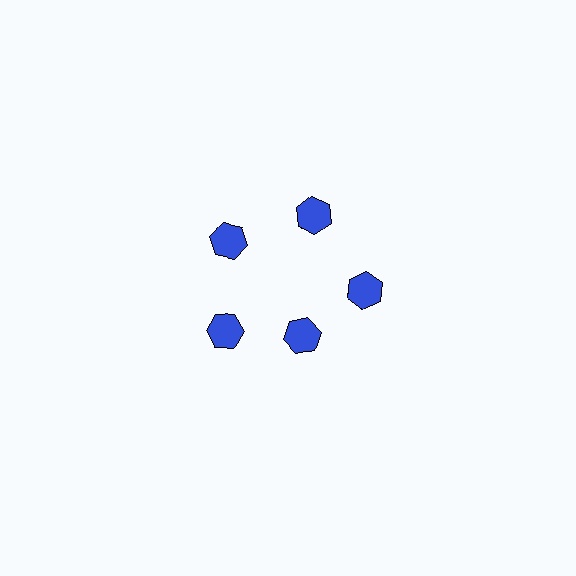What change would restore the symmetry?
The symmetry would be restored by moving it outward, back onto the ring so that all 5 hexagons sit at equal angles and equal distance from the center.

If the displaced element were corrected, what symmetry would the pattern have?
It would have 5-fold rotational symmetry — the pattern would map onto itself every 72 degrees.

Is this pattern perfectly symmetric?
No. The 5 blue hexagons are arranged in a ring, but one element near the 5 o'clock position is pulled inward toward the center, breaking the 5-fold rotational symmetry.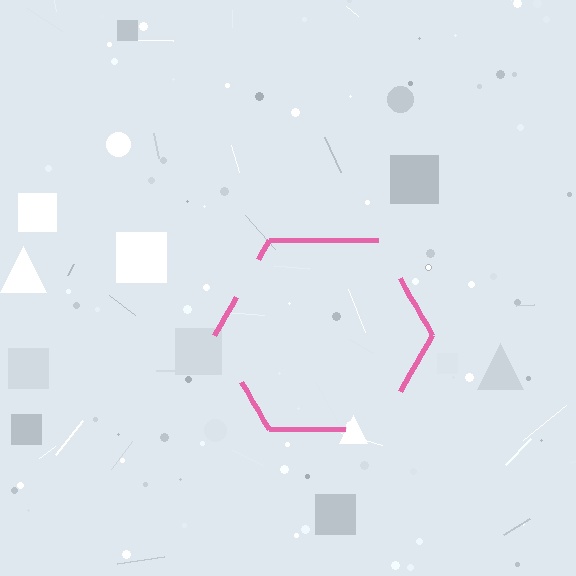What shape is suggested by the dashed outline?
The dashed outline suggests a hexagon.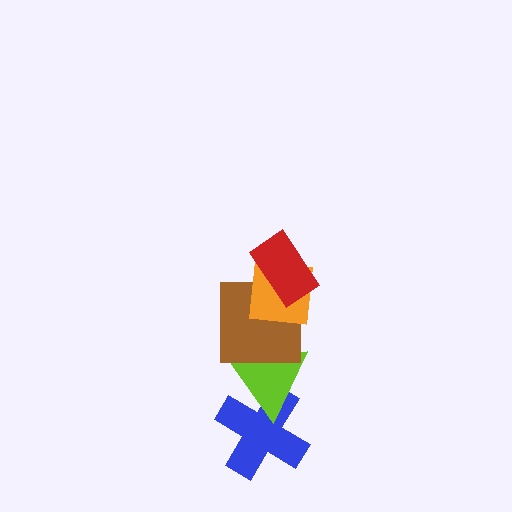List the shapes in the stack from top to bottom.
From top to bottom: the red rectangle, the orange square, the brown square, the lime triangle, the blue cross.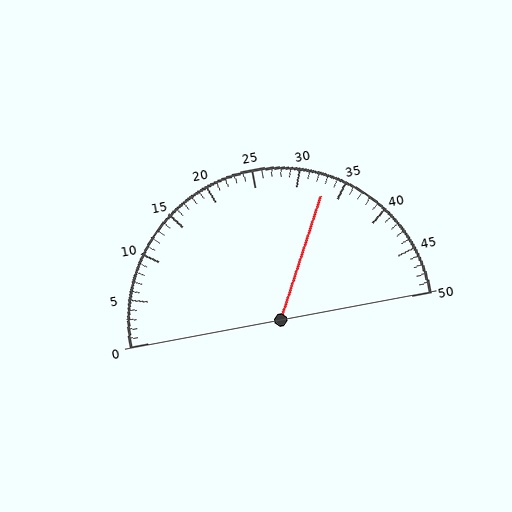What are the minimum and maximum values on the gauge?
The gauge ranges from 0 to 50.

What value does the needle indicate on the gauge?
The needle indicates approximately 33.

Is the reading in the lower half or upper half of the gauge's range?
The reading is in the upper half of the range (0 to 50).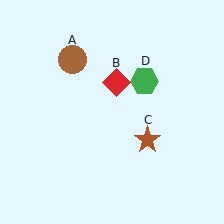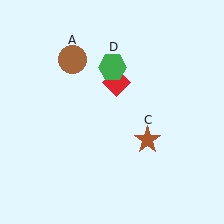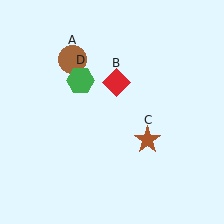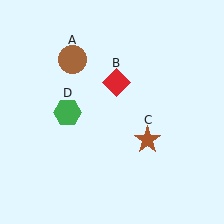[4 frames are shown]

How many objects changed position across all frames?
1 object changed position: green hexagon (object D).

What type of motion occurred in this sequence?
The green hexagon (object D) rotated counterclockwise around the center of the scene.